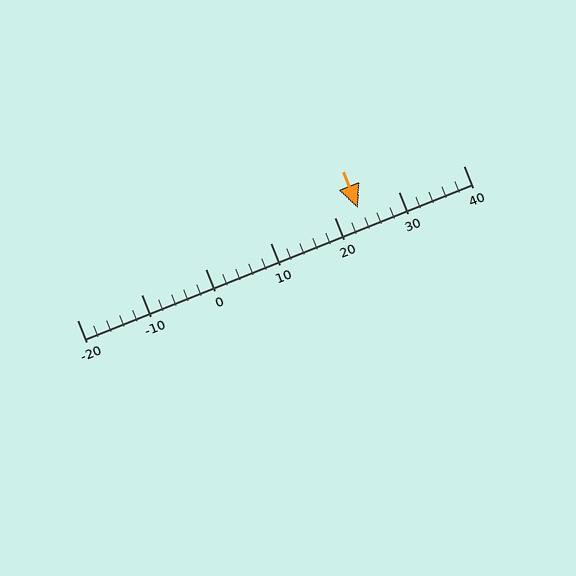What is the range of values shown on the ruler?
The ruler shows values from -20 to 40.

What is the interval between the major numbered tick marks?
The major tick marks are spaced 10 units apart.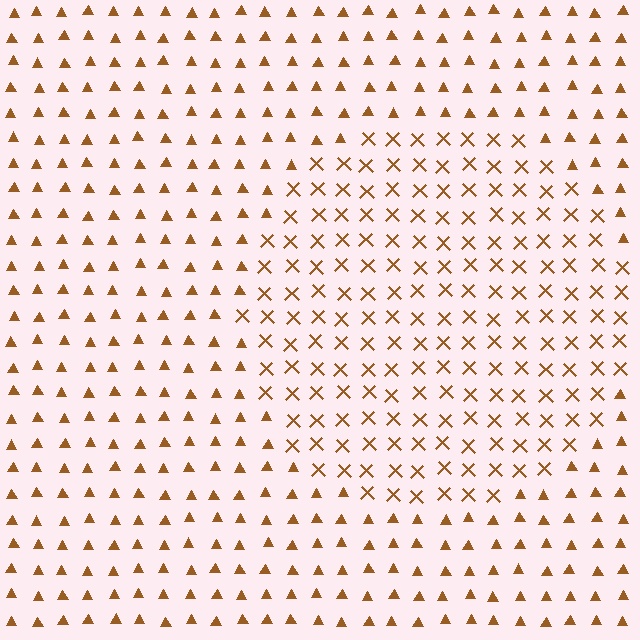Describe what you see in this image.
The image is filled with small brown elements arranged in a uniform grid. A circle-shaped region contains X marks, while the surrounding area contains triangles. The boundary is defined purely by the change in element shape.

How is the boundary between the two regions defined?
The boundary is defined by a change in element shape: X marks inside vs. triangles outside. All elements share the same color and spacing.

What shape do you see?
I see a circle.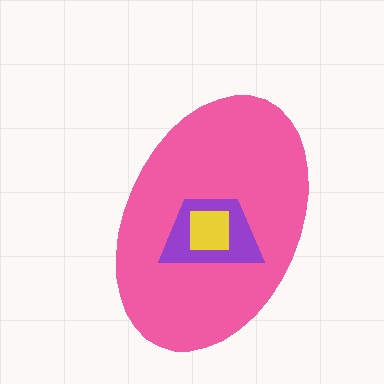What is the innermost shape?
The yellow square.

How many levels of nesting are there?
3.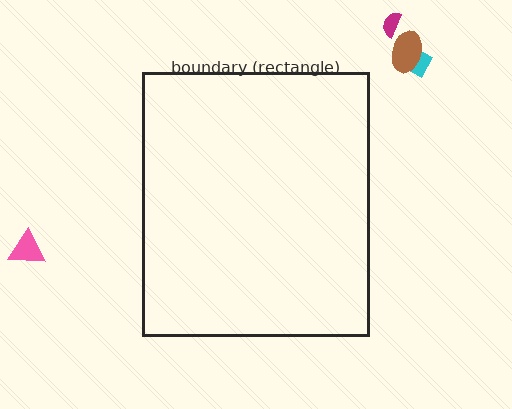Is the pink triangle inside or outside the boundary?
Outside.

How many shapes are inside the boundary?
0 inside, 4 outside.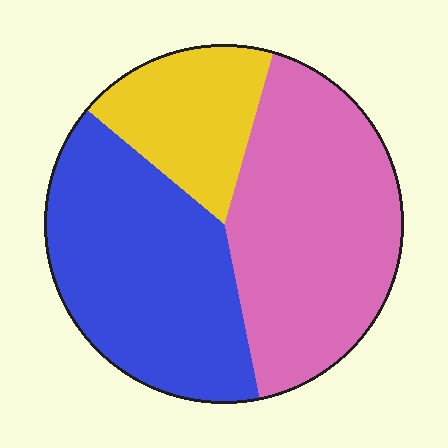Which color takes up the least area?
Yellow, at roughly 20%.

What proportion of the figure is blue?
Blue takes up about two fifths (2/5) of the figure.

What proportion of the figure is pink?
Pink covers 42% of the figure.